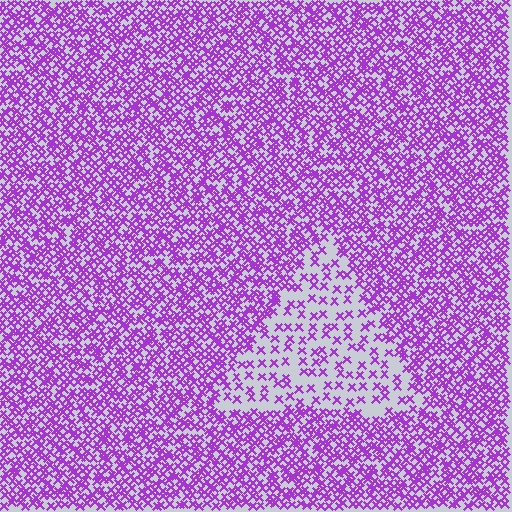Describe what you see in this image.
The image contains small purple elements arranged at two different densities. A triangle-shaped region is visible where the elements are less densely packed than the surrounding area.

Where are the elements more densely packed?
The elements are more densely packed outside the triangle boundary.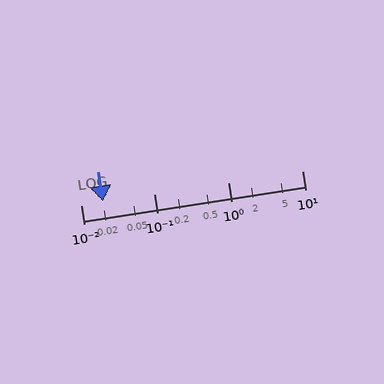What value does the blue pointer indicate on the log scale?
The pointer indicates approximately 0.02.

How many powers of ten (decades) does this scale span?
The scale spans 3 decades, from 0.01 to 10.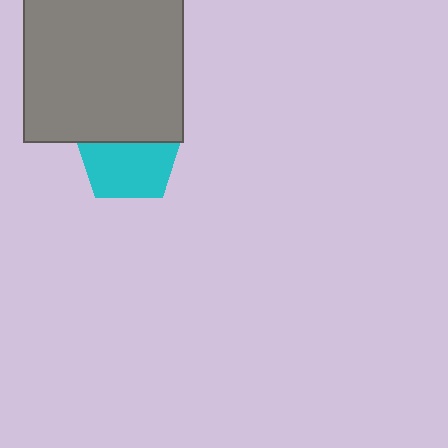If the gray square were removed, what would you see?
You would see the complete cyan pentagon.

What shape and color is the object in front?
The object in front is a gray square.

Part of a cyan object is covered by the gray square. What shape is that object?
It is a pentagon.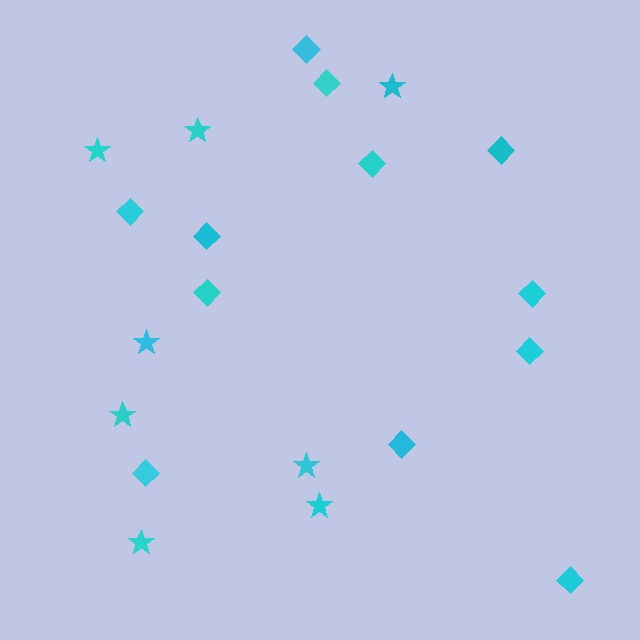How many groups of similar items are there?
There are 2 groups: one group of stars (8) and one group of diamonds (12).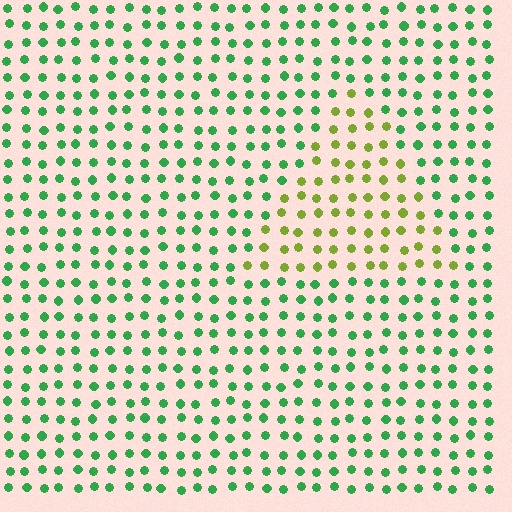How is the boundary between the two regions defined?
The boundary is defined purely by a slight shift in hue (about 52 degrees). Spacing, size, and orientation are identical on both sides.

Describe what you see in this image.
The image is filled with small green elements in a uniform arrangement. A triangle-shaped region is visible where the elements are tinted to a slightly different hue, forming a subtle color boundary.